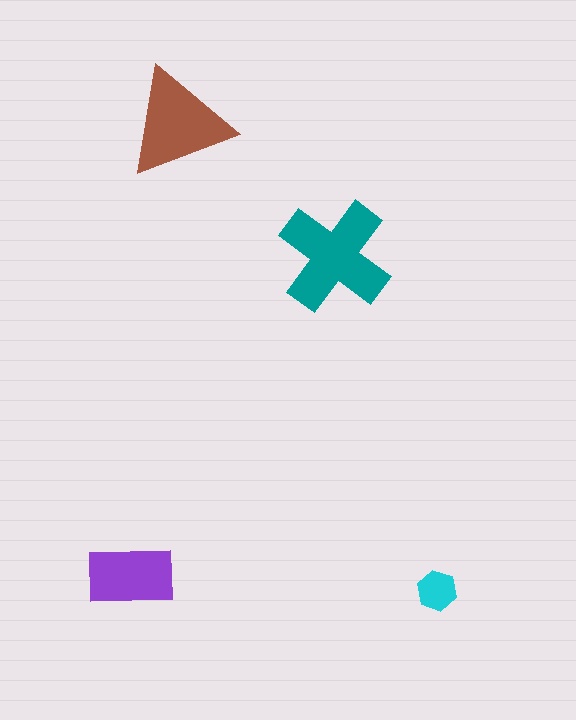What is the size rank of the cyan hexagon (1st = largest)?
4th.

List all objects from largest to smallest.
The teal cross, the brown triangle, the purple rectangle, the cyan hexagon.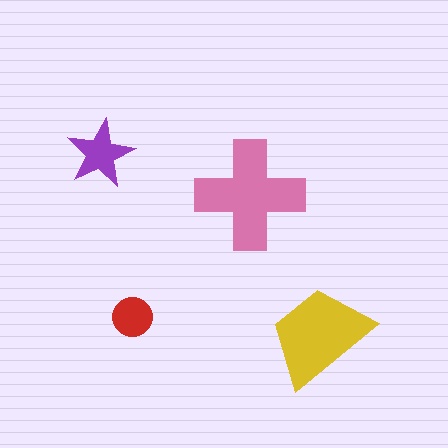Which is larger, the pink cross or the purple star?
The pink cross.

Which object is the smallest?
The red circle.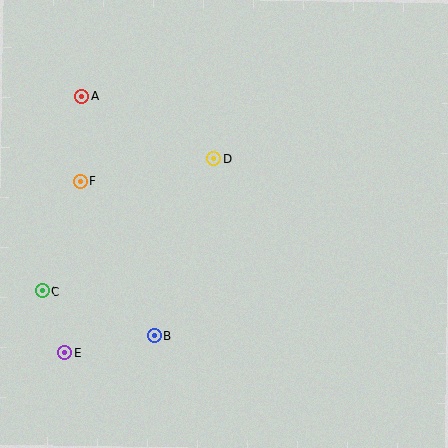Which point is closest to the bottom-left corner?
Point E is closest to the bottom-left corner.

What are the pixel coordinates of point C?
Point C is at (42, 291).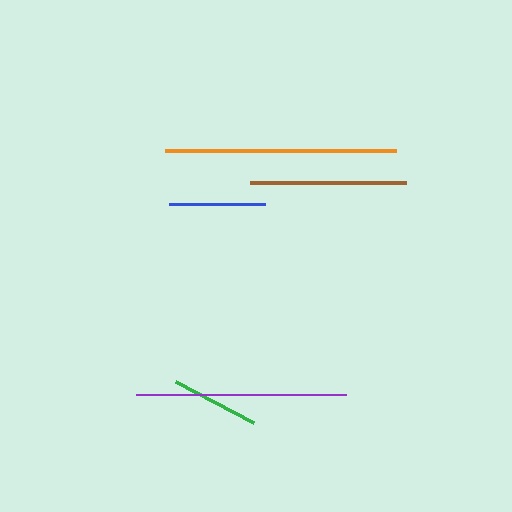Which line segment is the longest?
The orange line is the longest at approximately 232 pixels.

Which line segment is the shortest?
The green line is the shortest at approximately 89 pixels.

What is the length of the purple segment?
The purple segment is approximately 210 pixels long.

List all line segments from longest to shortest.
From longest to shortest: orange, purple, brown, blue, green.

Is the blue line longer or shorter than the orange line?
The orange line is longer than the blue line.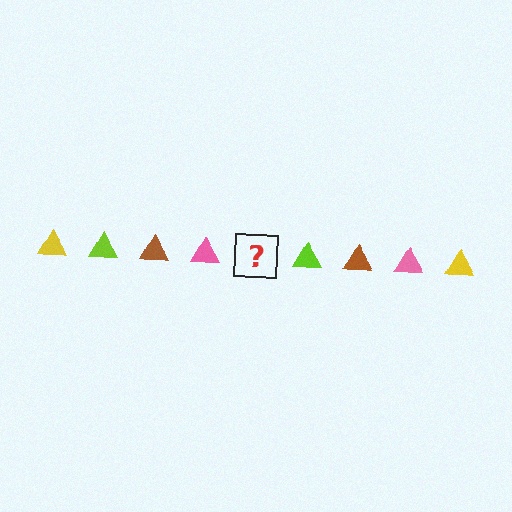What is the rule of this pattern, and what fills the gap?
The rule is that the pattern cycles through yellow, lime, brown, pink triangles. The gap should be filled with a yellow triangle.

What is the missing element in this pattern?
The missing element is a yellow triangle.